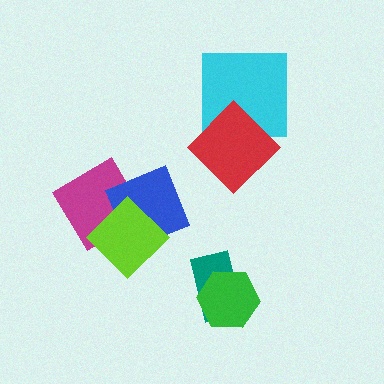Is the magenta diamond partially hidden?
Yes, it is partially covered by another shape.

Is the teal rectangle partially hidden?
Yes, it is partially covered by another shape.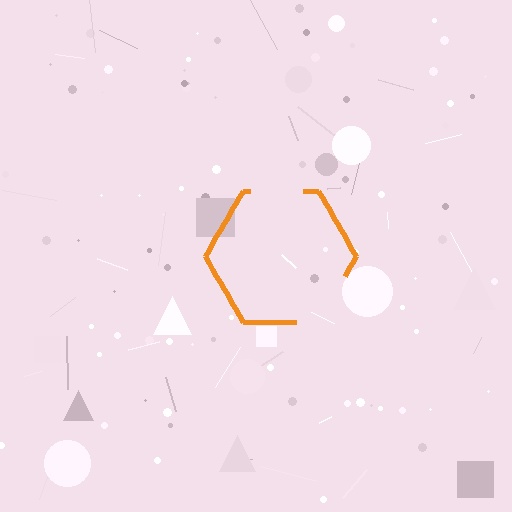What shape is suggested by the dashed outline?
The dashed outline suggests a hexagon.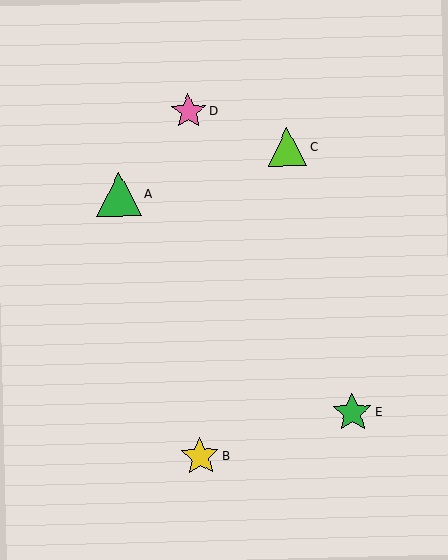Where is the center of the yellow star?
The center of the yellow star is at (200, 456).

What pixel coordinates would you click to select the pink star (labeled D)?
Click at (188, 111) to select the pink star D.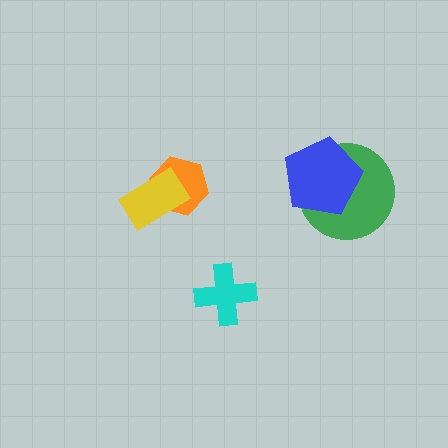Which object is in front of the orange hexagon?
The yellow rectangle is in front of the orange hexagon.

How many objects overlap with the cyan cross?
0 objects overlap with the cyan cross.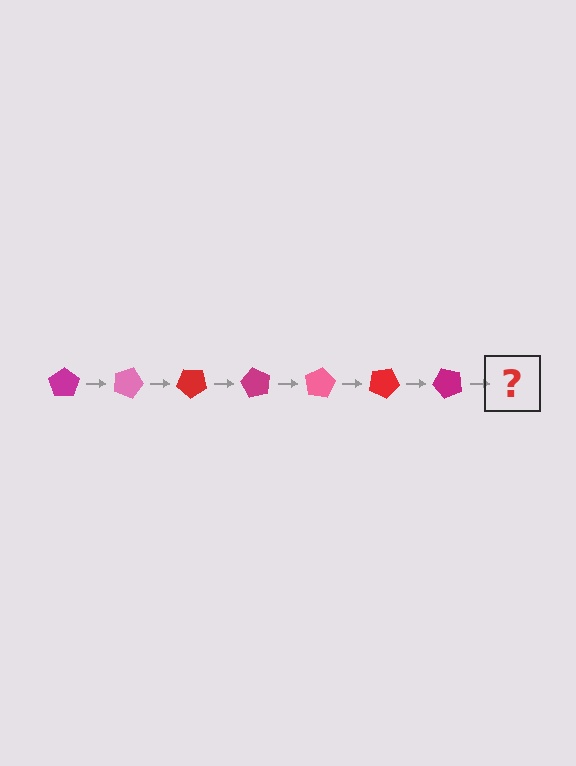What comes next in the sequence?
The next element should be a pink pentagon, rotated 140 degrees from the start.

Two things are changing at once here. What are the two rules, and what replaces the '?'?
The two rules are that it rotates 20 degrees each step and the color cycles through magenta, pink, and red. The '?' should be a pink pentagon, rotated 140 degrees from the start.